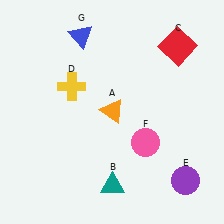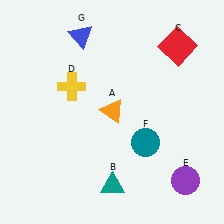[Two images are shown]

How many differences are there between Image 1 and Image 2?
There is 1 difference between the two images.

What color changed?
The circle (F) changed from pink in Image 1 to teal in Image 2.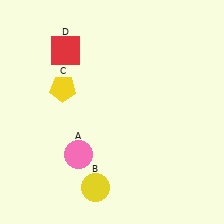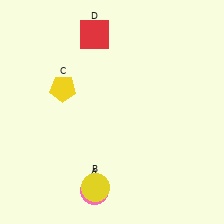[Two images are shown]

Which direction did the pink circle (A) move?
The pink circle (A) moved down.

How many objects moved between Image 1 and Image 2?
2 objects moved between the two images.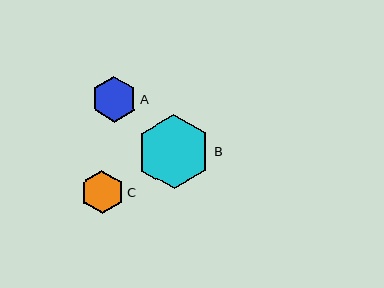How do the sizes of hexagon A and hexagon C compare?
Hexagon A and hexagon C are approximately the same size.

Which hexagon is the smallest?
Hexagon C is the smallest with a size of approximately 43 pixels.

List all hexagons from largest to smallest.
From largest to smallest: B, A, C.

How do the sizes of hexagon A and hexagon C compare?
Hexagon A and hexagon C are approximately the same size.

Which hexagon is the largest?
Hexagon B is the largest with a size of approximately 74 pixels.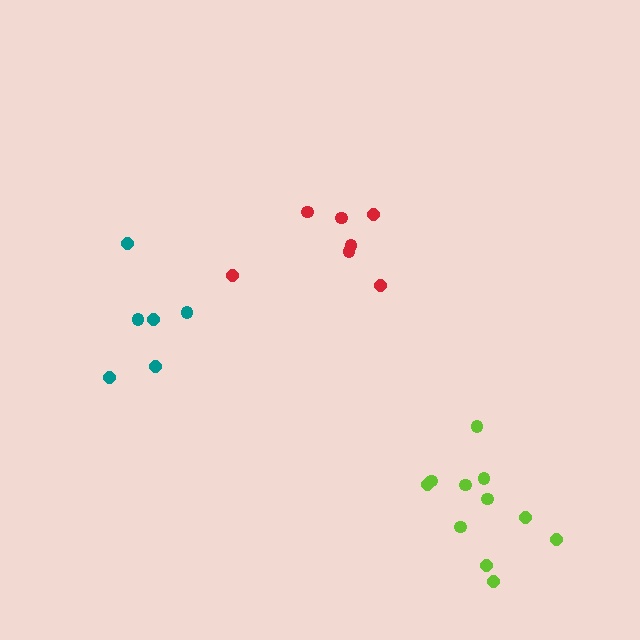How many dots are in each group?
Group 1: 6 dots, Group 2: 7 dots, Group 3: 11 dots (24 total).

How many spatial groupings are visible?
There are 3 spatial groupings.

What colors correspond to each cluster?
The clusters are colored: teal, red, lime.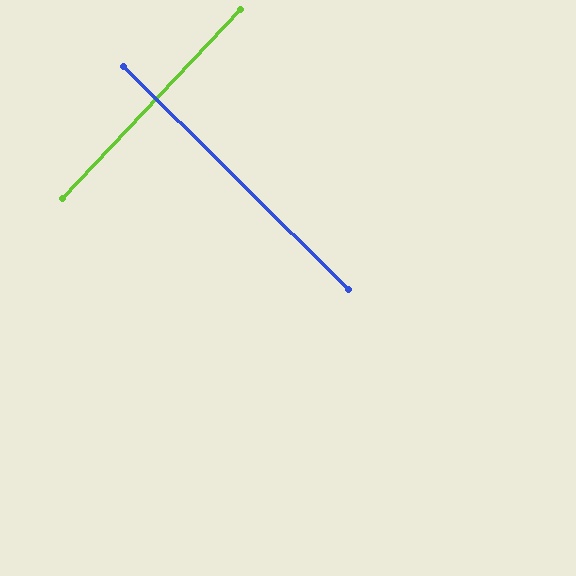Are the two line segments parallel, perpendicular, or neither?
Perpendicular — they meet at approximately 89°.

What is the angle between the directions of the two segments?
Approximately 89 degrees.